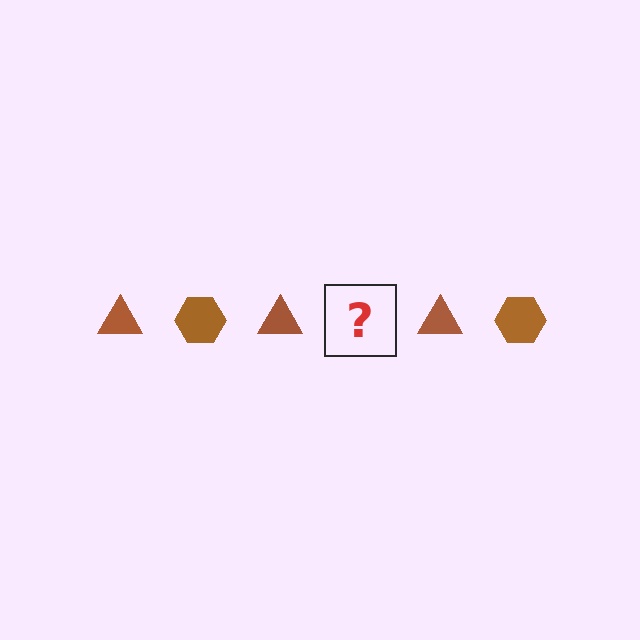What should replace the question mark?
The question mark should be replaced with a brown hexagon.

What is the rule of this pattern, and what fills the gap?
The rule is that the pattern cycles through triangle, hexagon shapes in brown. The gap should be filled with a brown hexagon.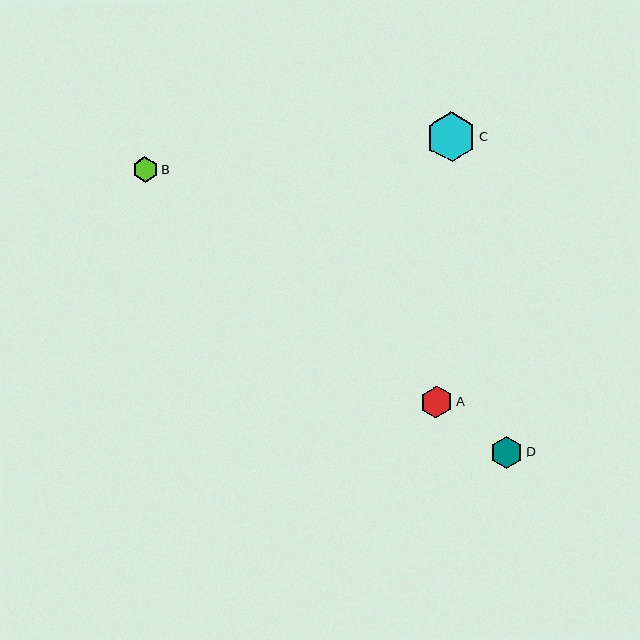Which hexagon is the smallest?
Hexagon B is the smallest with a size of approximately 25 pixels.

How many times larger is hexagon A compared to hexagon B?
Hexagon A is approximately 1.3 times the size of hexagon B.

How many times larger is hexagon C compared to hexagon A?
Hexagon C is approximately 1.6 times the size of hexagon A.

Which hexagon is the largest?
Hexagon C is the largest with a size of approximately 50 pixels.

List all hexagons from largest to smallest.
From largest to smallest: C, D, A, B.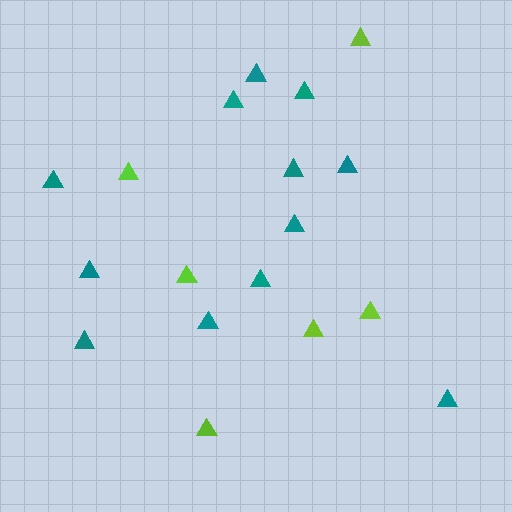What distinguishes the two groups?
There are 2 groups: one group of lime triangles (6) and one group of teal triangles (12).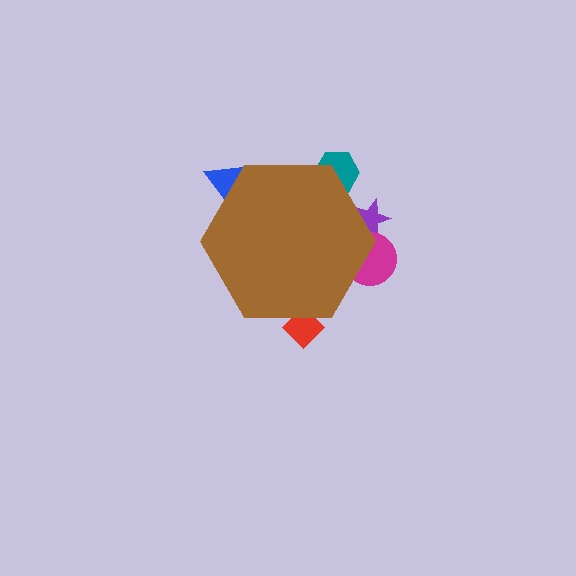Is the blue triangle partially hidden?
Yes, the blue triangle is partially hidden behind the brown hexagon.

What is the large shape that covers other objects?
A brown hexagon.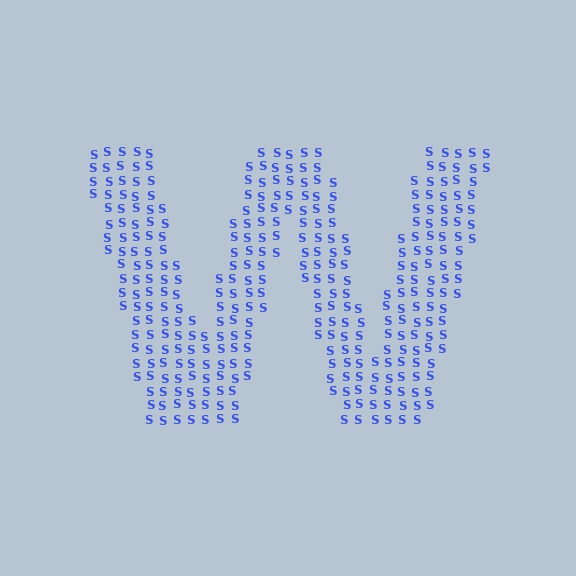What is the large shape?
The large shape is the letter W.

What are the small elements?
The small elements are letter S's.